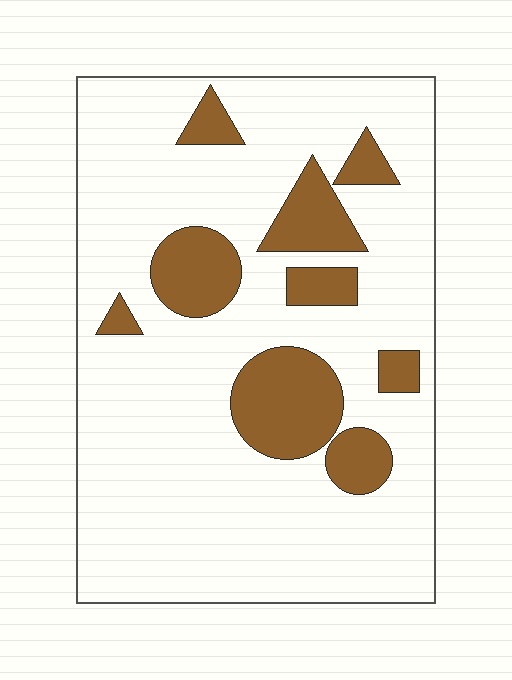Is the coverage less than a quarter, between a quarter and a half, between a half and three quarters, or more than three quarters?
Less than a quarter.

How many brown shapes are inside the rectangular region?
9.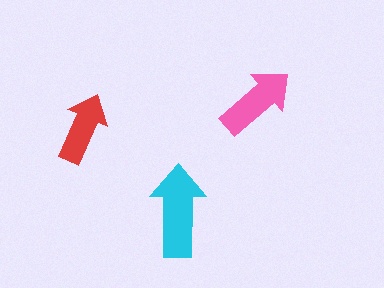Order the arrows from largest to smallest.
the cyan one, the pink one, the red one.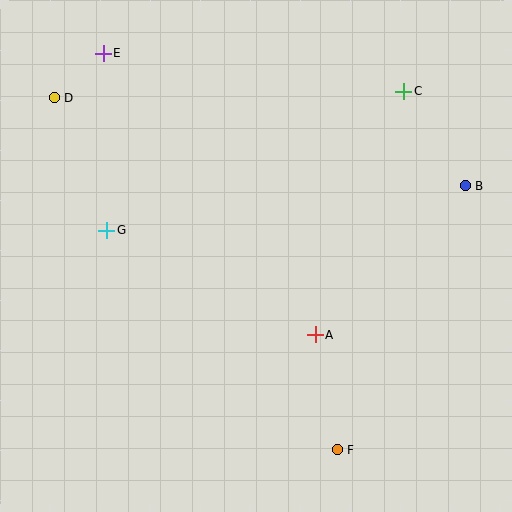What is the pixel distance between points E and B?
The distance between E and B is 386 pixels.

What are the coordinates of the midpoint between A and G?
The midpoint between A and G is at (211, 282).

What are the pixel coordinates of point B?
Point B is at (465, 186).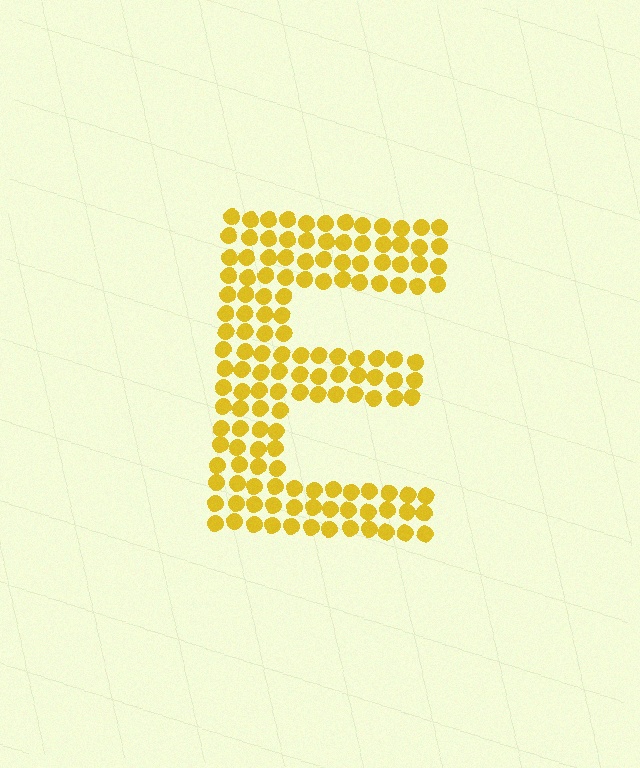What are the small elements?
The small elements are circles.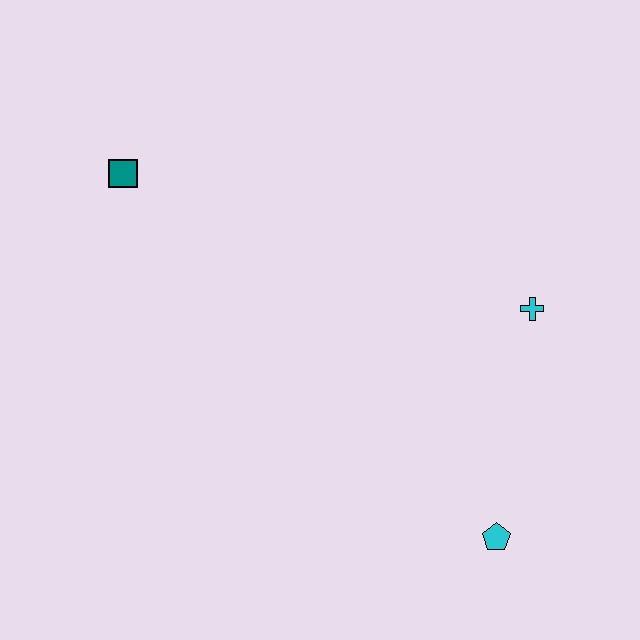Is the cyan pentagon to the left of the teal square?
No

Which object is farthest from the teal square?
The cyan pentagon is farthest from the teal square.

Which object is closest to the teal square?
The cyan cross is closest to the teal square.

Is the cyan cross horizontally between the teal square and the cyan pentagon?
No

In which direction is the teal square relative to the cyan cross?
The teal square is to the left of the cyan cross.